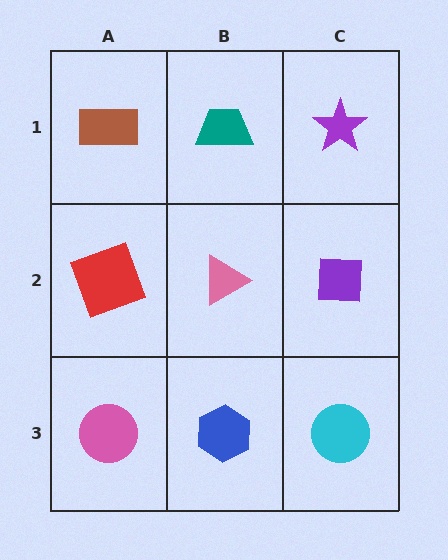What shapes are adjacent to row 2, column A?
A brown rectangle (row 1, column A), a pink circle (row 3, column A), a pink triangle (row 2, column B).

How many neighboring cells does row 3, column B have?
3.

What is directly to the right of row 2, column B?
A purple square.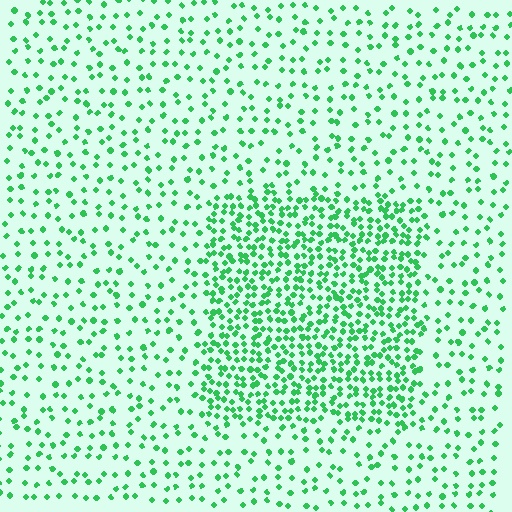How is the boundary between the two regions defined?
The boundary is defined by a change in element density (approximately 2.5x ratio). All elements are the same color, size, and shape.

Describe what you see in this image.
The image contains small green elements arranged at two different densities. A rectangle-shaped region is visible where the elements are more densely packed than the surrounding area.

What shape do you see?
I see a rectangle.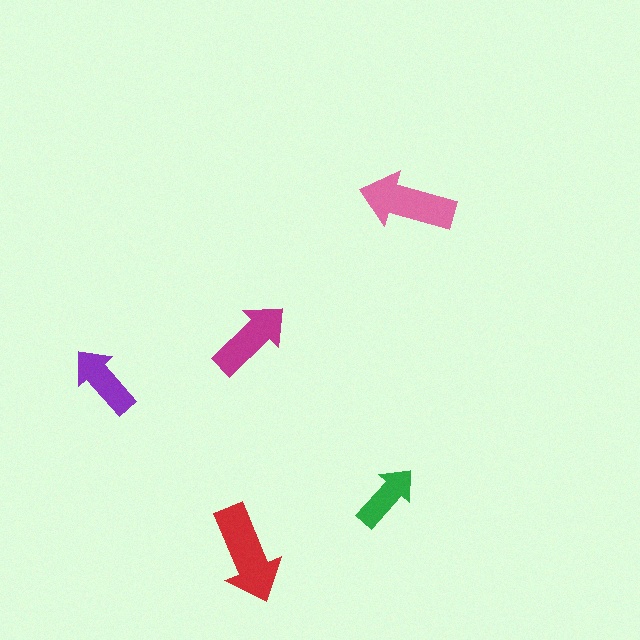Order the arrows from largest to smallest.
the red one, the pink one, the magenta one, the purple one, the green one.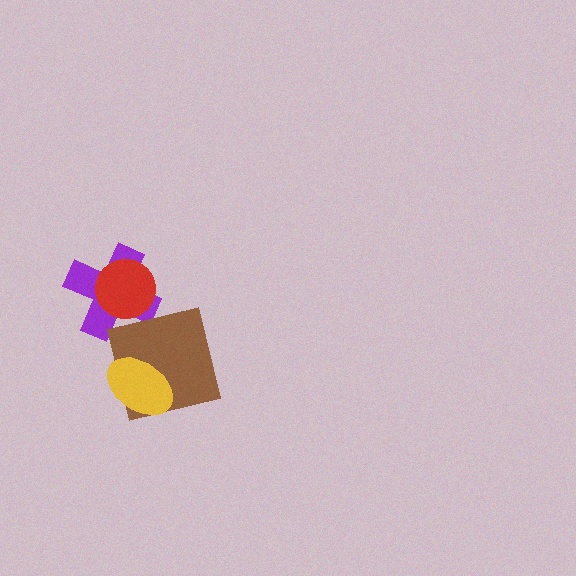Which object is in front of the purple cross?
The red circle is in front of the purple cross.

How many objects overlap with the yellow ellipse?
1 object overlaps with the yellow ellipse.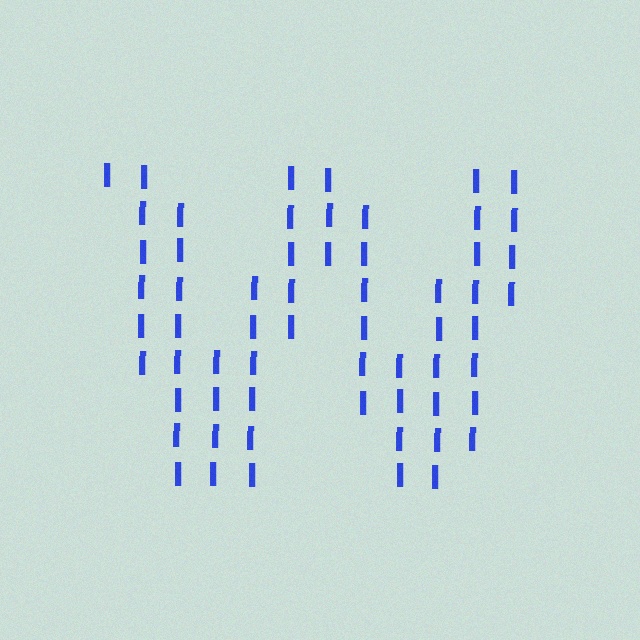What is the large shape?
The large shape is the letter W.